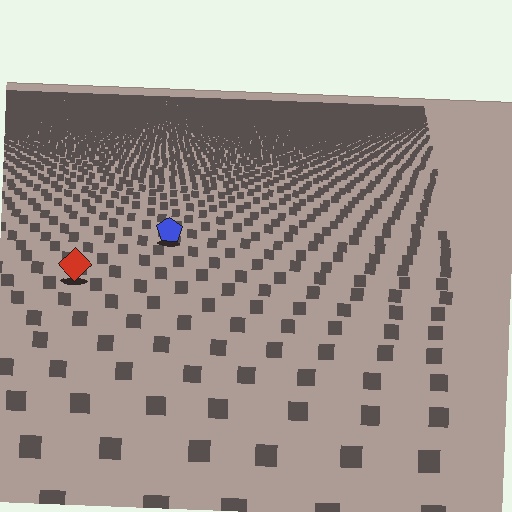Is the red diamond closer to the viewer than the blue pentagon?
Yes. The red diamond is closer — you can tell from the texture gradient: the ground texture is coarser near it.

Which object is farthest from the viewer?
The blue pentagon is farthest from the viewer. It appears smaller and the ground texture around it is denser.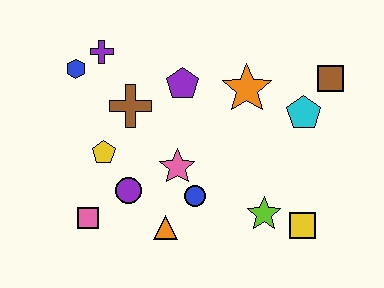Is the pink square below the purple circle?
Yes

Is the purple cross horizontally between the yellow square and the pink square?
Yes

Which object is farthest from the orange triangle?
The brown square is farthest from the orange triangle.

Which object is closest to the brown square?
The cyan pentagon is closest to the brown square.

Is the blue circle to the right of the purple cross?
Yes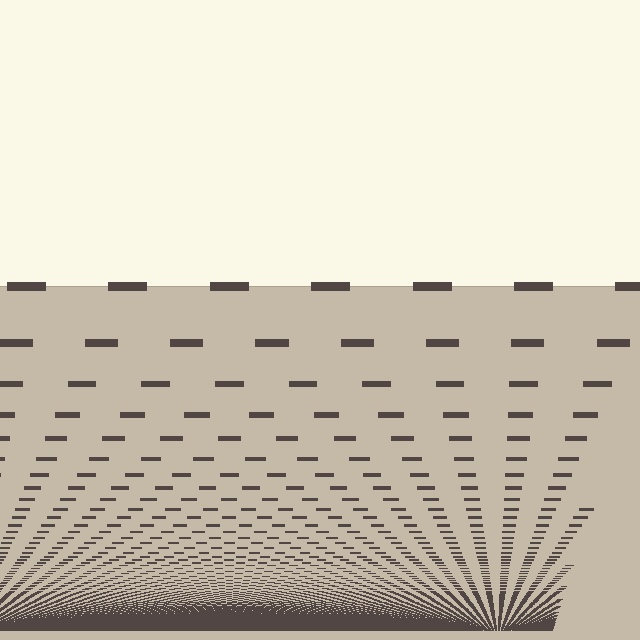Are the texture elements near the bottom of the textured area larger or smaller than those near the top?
Smaller. The gradient is inverted — elements near the bottom are smaller and denser.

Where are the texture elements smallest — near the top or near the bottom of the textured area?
Near the bottom.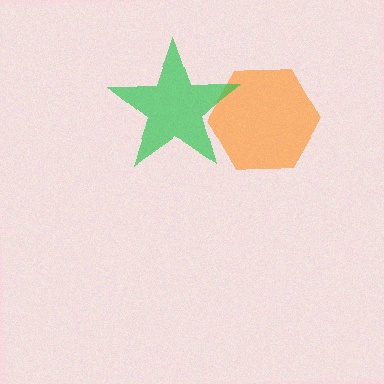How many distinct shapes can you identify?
There are 2 distinct shapes: an orange hexagon, a green star.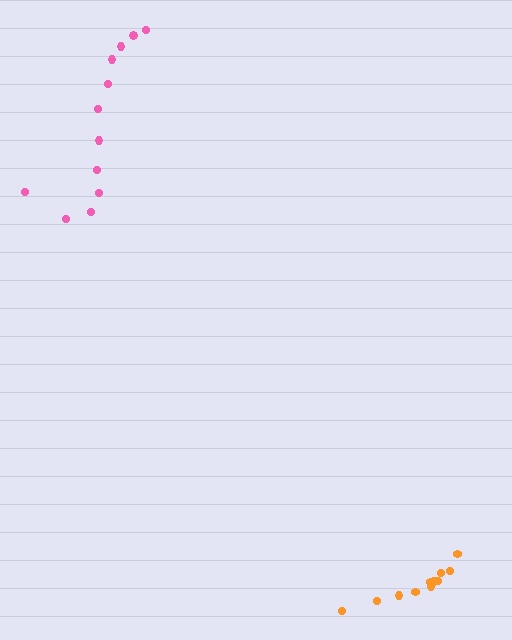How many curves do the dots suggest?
There are 2 distinct paths.